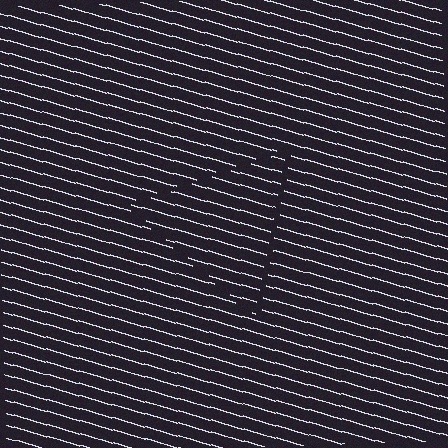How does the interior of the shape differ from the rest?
The interior of the shape contains the same grating, shifted by half a period — the contour is defined by the phase discontinuity where line-ends from the inner and outer gratings abut.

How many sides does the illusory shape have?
3 sides — the line-ends trace a triangle.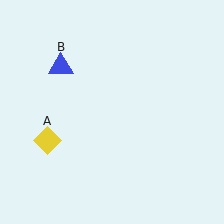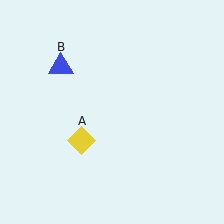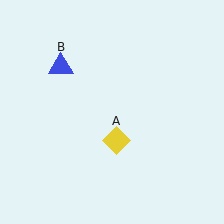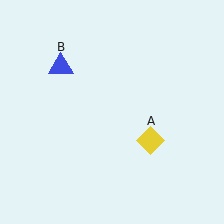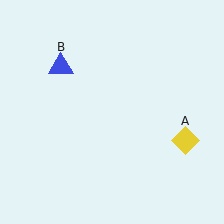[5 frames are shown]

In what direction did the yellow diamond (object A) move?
The yellow diamond (object A) moved right.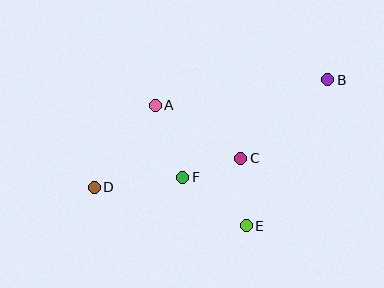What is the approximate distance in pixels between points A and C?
The distance between A and C is approximately 101 pixels.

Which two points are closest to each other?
Points C and F are closest to each other.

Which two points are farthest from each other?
Points B and D are farthest from each other.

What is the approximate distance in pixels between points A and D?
The distance between A and D is approximately 102 pixels.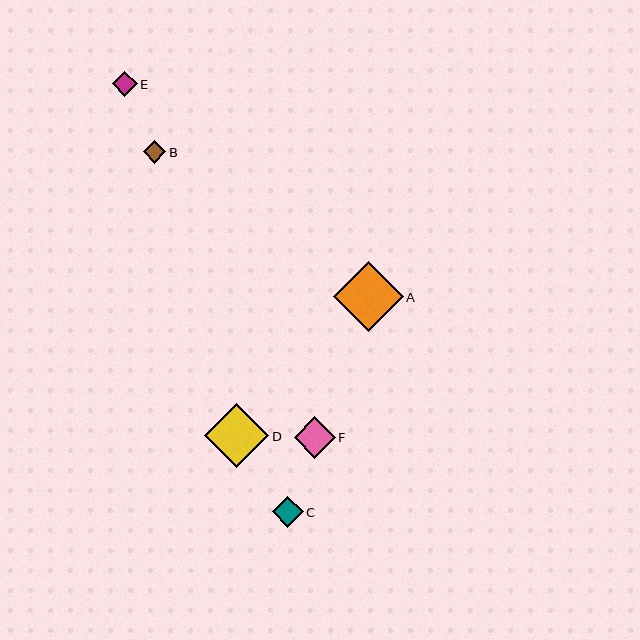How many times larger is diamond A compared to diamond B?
Diamond A is approximately 3.1 times the size of diamond B.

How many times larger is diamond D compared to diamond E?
Diamond D is approximately 2.6 times the size of diamond E.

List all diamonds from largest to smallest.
From largest to smallest: A, D, F, C, E, B.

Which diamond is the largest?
Diamond A is the largest with a size of approximately 70 pixels.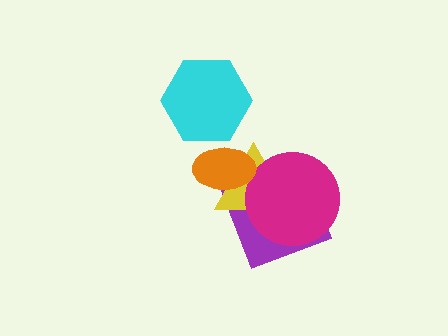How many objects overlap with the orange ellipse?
1 object overlaps with the orange ellipse.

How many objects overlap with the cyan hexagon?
0 objects overlap with the cyan hexagon.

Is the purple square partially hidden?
Yes, it is partially covered by another shape.